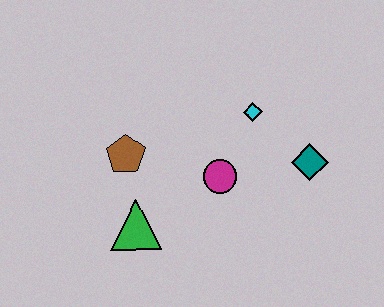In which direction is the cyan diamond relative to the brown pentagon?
The cyan diamond is to the right of the brown pentagon.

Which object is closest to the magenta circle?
The cyan diamond is closest to the magenta circle.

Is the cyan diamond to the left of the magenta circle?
No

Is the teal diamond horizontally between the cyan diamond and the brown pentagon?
No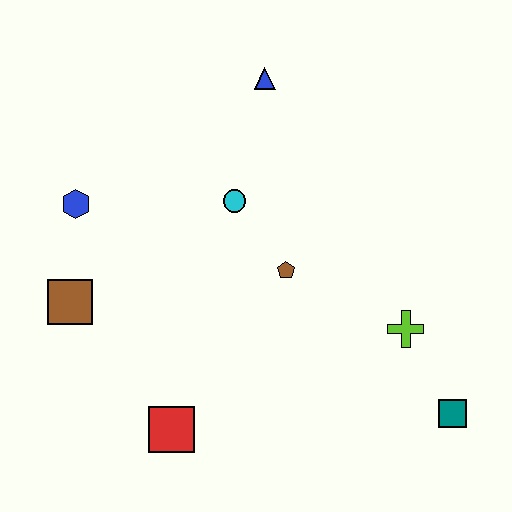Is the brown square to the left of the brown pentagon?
Yes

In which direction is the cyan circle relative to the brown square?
The cyan circle is to the right of the brown square.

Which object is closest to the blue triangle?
The cyan circle is closest to the blue triangle.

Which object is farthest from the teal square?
The blue hexagon is farthest from the teal square.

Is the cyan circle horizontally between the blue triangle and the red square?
Yes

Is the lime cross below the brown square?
Yes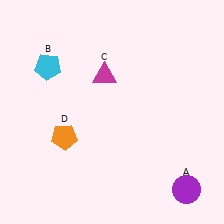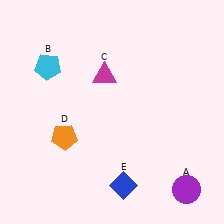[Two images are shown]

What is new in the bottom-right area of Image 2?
A blue diamond (E) was added in the bottom-right area of Image 2.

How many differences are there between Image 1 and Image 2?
There is 1 difference between the two images.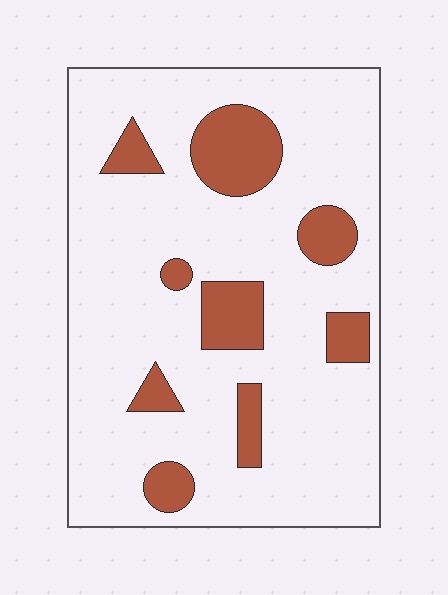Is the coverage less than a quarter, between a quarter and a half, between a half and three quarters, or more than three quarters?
Less than a quarter.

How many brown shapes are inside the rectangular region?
9.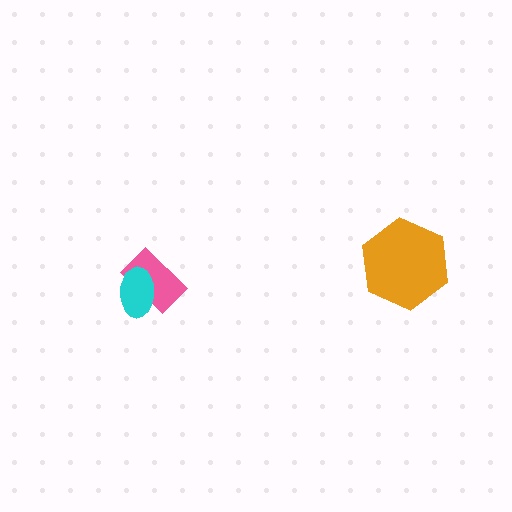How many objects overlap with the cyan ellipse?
1 object overlaps with the cyan ellipse.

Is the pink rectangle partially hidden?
Yes, it is partially covered by another shape.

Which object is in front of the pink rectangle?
The cyan ellipse is in front of the pink rectangle.